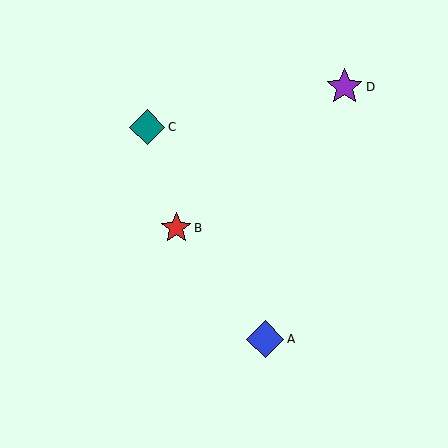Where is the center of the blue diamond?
The center of the blue diamond is at (265, 339).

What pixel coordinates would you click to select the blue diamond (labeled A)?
Click at (265, 339) to select the blue diamond A.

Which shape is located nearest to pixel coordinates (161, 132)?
The teal diamond (labeled C) at (147, 127) is nearest to that location.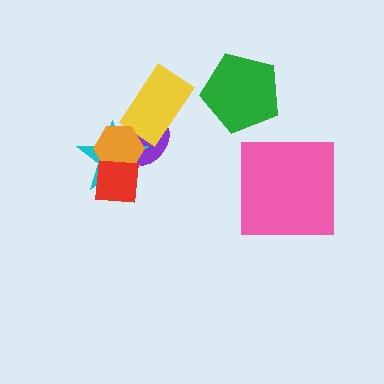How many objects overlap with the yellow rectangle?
1 object overlaps with the yellow rectangle.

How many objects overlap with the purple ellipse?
3 objects overlap with the purple ellipse.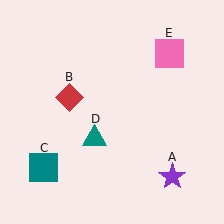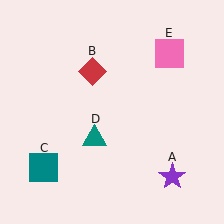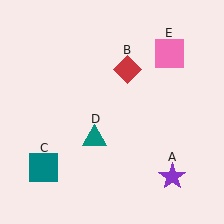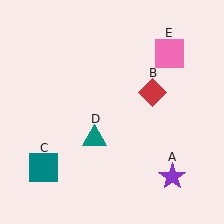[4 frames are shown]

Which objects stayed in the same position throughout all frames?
Purple star (object A) and teal square (object C) and teal triangle (object D) and pink square (object E) remained stationary.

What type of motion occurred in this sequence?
The red diamond (object B) rotated clockwise around the center of the scene.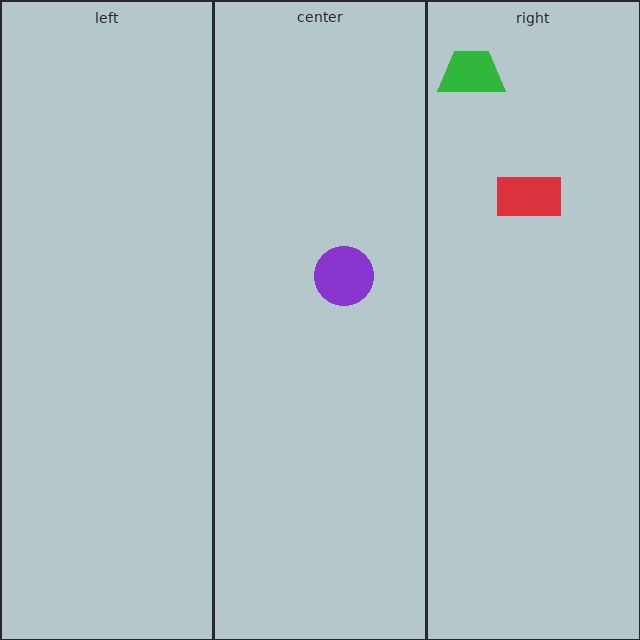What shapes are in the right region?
The red rectangle, the green trapezoid.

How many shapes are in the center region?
1.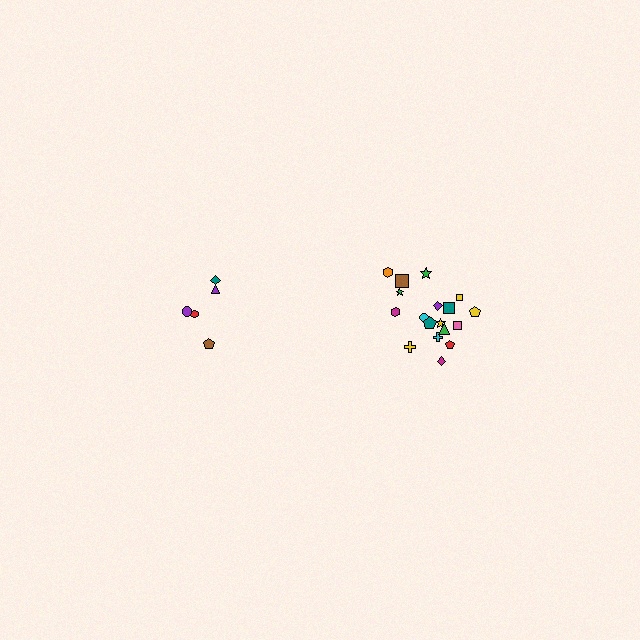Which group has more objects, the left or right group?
The right group.